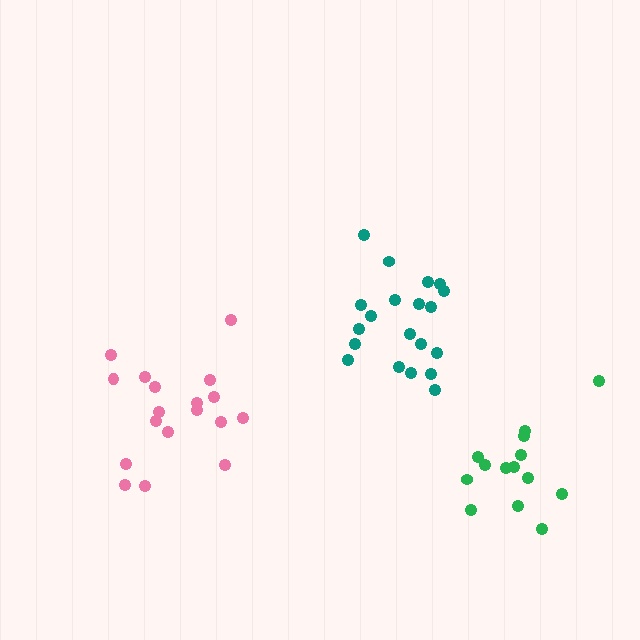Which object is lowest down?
The green cluster is bottommost.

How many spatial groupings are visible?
There are 3 spatial groupings.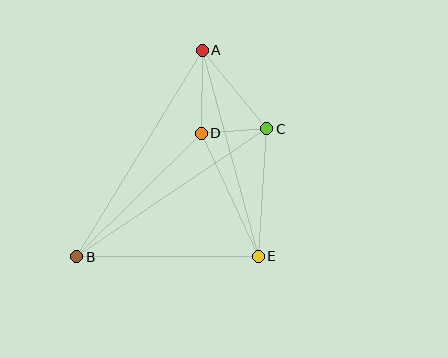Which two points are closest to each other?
Points C and D are closest to each other.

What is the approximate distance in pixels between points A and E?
The distance between A and E is approximately 213 pixels.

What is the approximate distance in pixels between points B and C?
The distance between B and C is approximately 229 pixels.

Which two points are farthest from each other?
Points A and B are farthest from each other.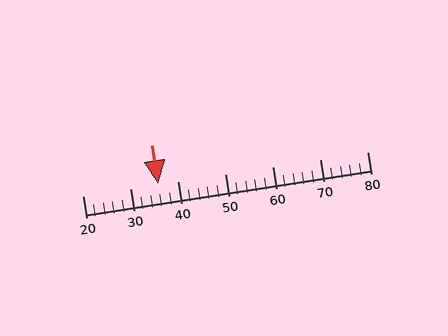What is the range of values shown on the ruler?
The ruler shows values from 20 to 80.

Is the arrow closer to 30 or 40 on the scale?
The arrow is closer to 40.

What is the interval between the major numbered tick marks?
The major tick marks are spaced 10 units apart.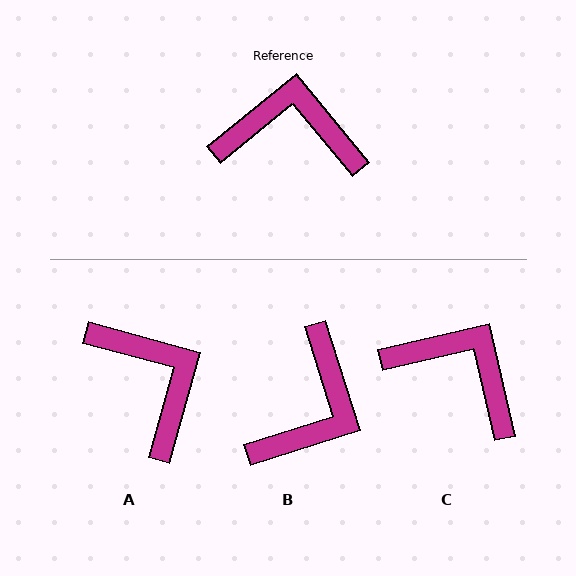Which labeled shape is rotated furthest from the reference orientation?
B, about 112 degrees away.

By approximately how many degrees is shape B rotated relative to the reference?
Approximately 112 degrees clockwise.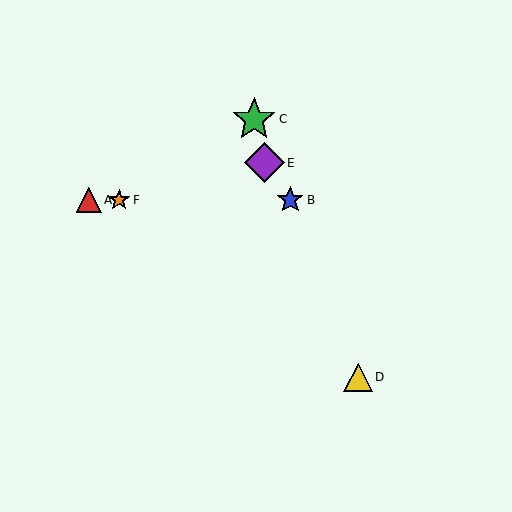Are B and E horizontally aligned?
No, B is at y≈200 and E is at y≈163.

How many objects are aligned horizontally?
3 objects (A, B, F) are aligned horizontally.